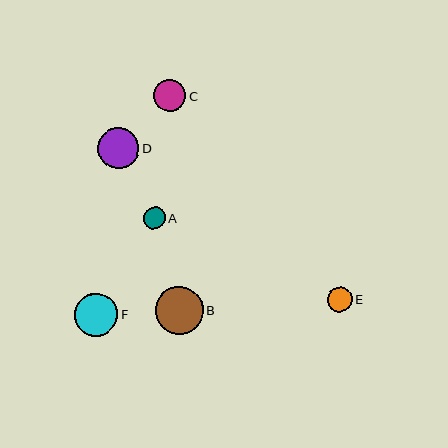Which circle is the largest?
Circle B is the largest with a size of approximately 48 pixels.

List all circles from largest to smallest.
From largest to smallest: B, F, D, C, E, A.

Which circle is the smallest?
Circle A is the smallest with a size of approximately 22 pixels.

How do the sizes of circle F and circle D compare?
Circle F and circle D are approximately the same size.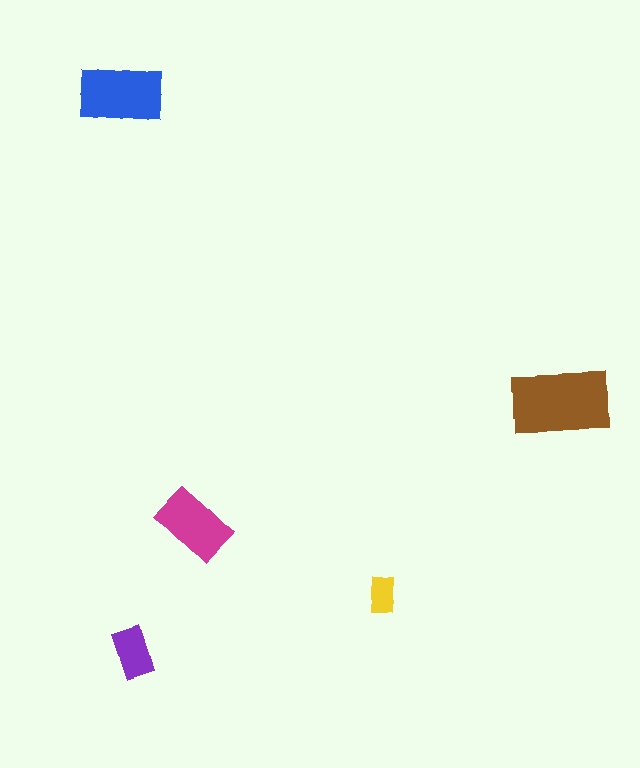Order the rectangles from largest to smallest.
the brown one, the blue one, the magenta one, the purple one, the yellow one.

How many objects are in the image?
There are 5 objects in the image.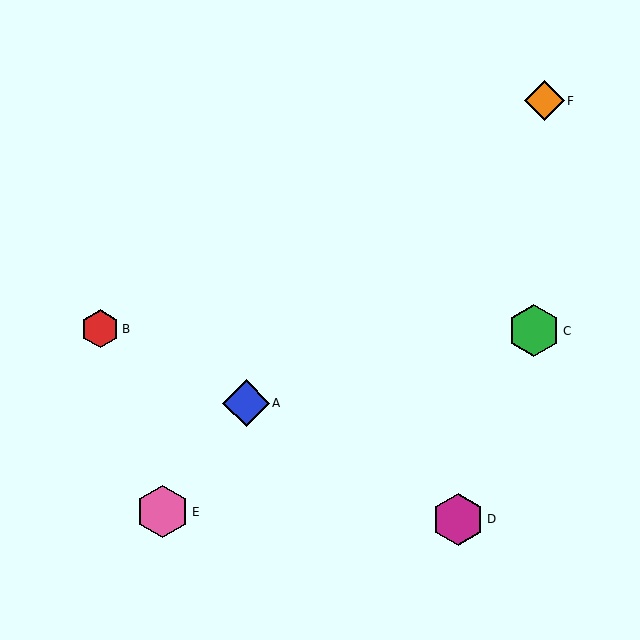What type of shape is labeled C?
Shape C is a green hexagon.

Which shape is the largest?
The pink hexagon (labeled E) is the largest.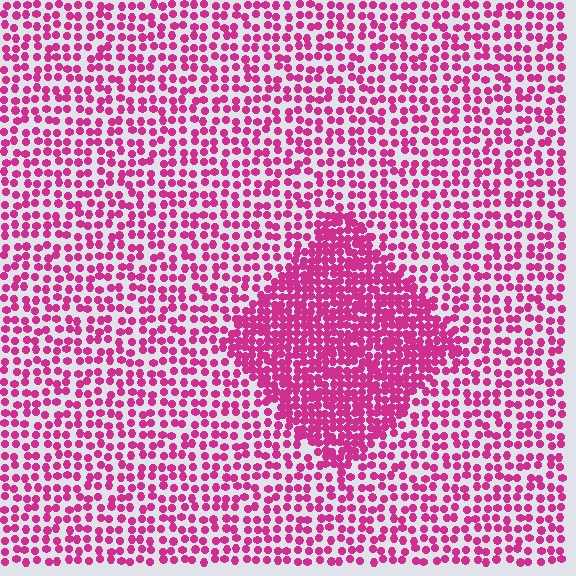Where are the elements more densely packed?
The elements are more densely packed inside the diamond boundary.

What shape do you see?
I see a diamond.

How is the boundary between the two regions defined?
The boundary is defined by a change in element density (approximately 2.0x ratio). All elements are the same color, size, and shape.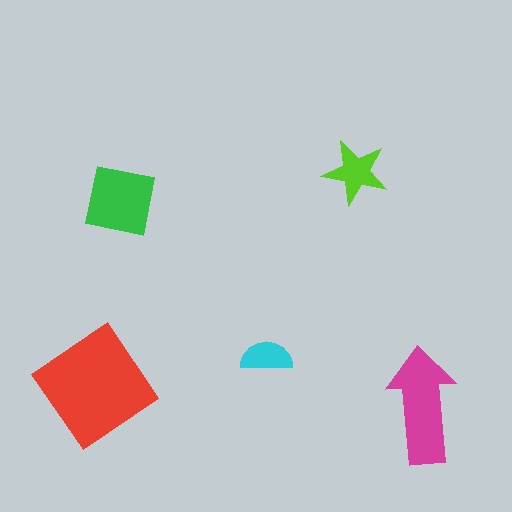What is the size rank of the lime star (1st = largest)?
4th.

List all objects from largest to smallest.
The red diamond, the magenta arrow, the green square, the lime star, the cyan semicircle.